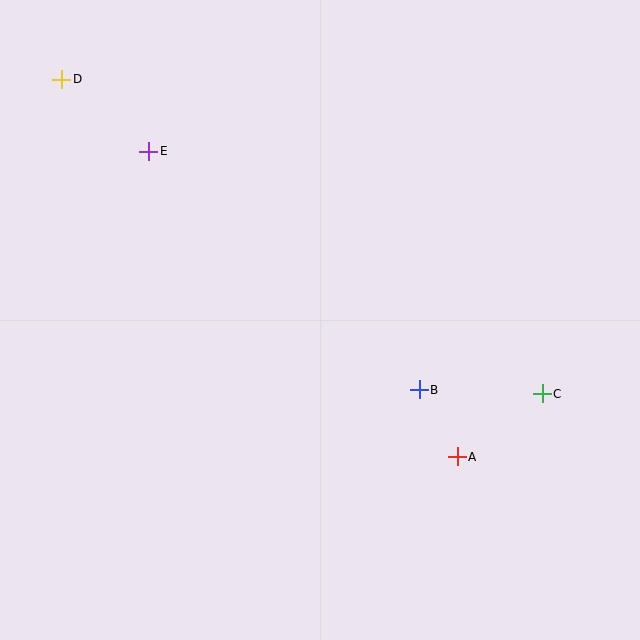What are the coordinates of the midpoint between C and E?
The midpoint between C and E is at (345, 272).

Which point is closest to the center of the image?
Point B at (419, 390) is closest to the center.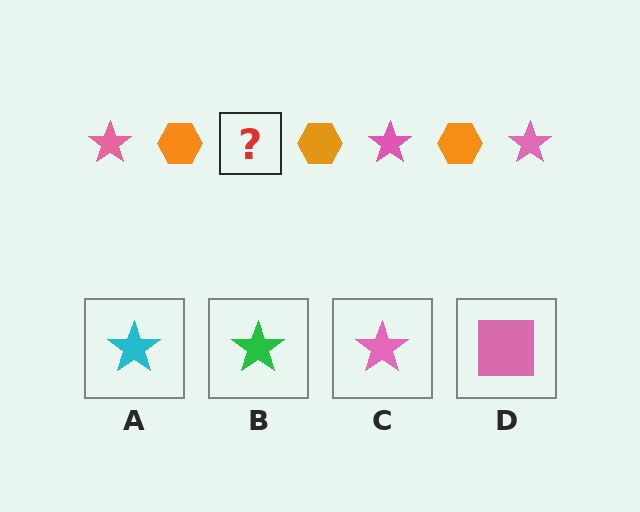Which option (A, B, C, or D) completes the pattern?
C.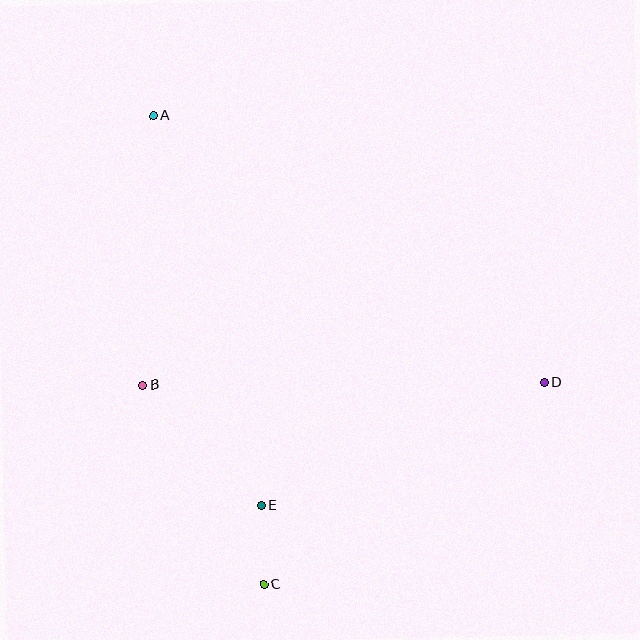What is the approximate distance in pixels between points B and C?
The distance between B and C is approximately 233 pixels.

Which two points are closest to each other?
Points C and E are closest to each other.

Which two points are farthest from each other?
Points A and C are farthest from each other.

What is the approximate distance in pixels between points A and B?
The distance between A and B is approximately 270 pixels.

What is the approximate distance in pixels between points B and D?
The distance between B and D is approximately 401 pixels.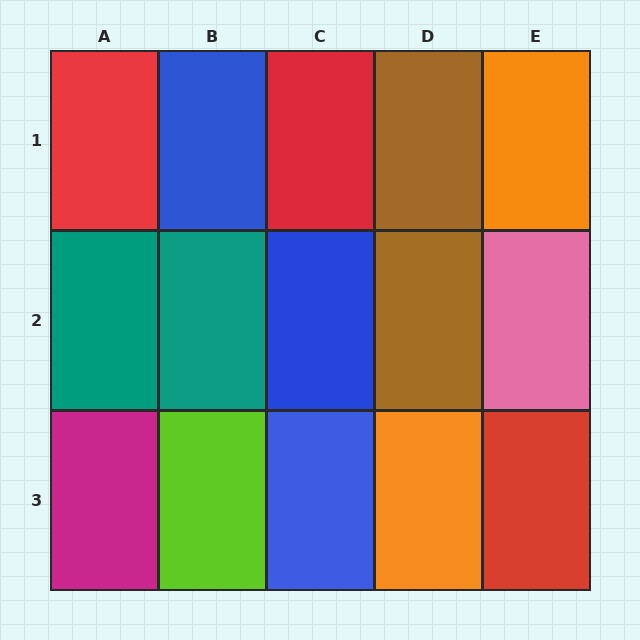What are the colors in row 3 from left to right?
Magenta, lime, blue, orange, red.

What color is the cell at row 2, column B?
Teal.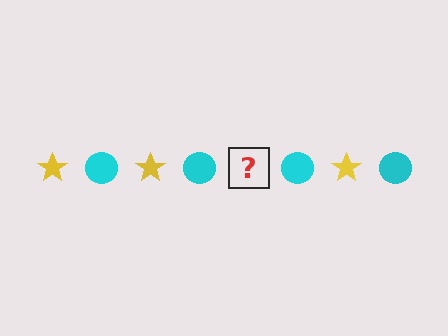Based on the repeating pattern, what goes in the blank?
The blank should be a yellow star.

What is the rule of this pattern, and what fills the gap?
The rule is that the pattern alternates between yellow star and cyan circle. The gap should be filled with a yellow star.